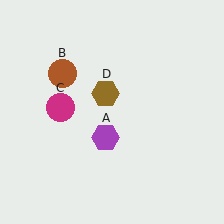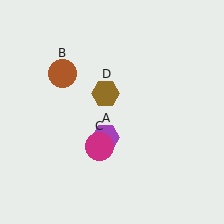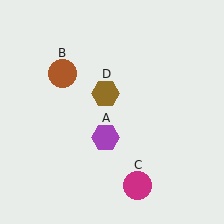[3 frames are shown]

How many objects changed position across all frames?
1 object changed position: magenta circle (object C).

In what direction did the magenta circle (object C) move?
The magenta circle (object C) moved down and to the right.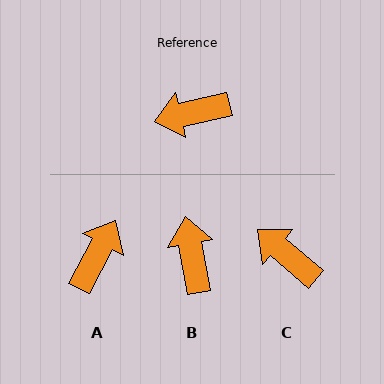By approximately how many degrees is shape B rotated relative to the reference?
Approximately 93 degrees clockwise.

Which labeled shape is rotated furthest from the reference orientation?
A, about 131 degrees away.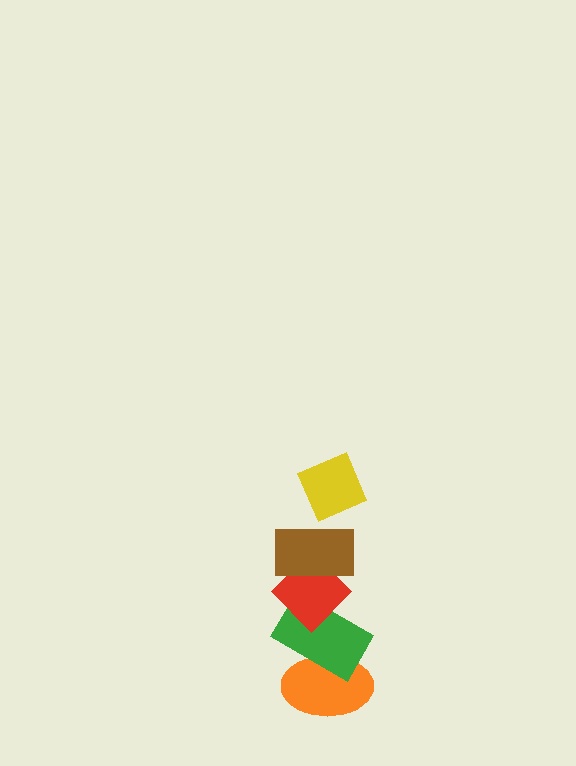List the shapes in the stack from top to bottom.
From top to bottom: the yellow diamond, the brown rectangle, the red diamond, the green rectangle, the orange ellipse.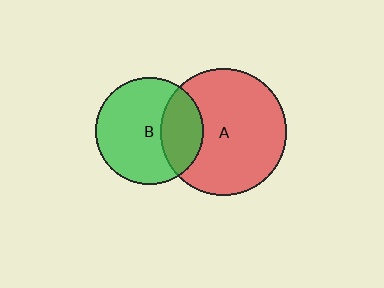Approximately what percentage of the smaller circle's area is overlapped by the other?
Approximately 30%.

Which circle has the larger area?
Circle A (red).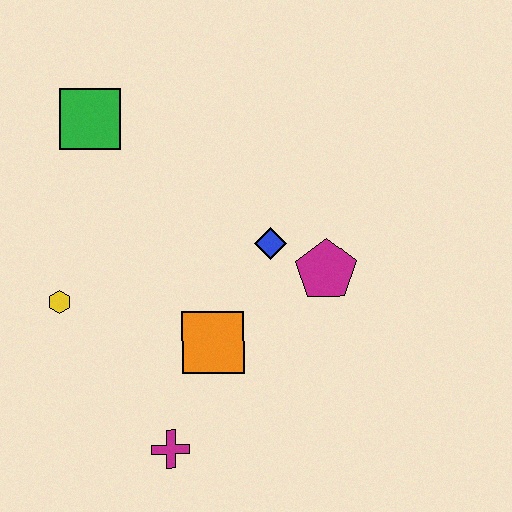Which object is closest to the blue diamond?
The magenta pentagon is closest to the blue diamond.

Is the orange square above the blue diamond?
No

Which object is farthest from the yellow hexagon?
The magenta pentagon is farthest from the yellow hexagon.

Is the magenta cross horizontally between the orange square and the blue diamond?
No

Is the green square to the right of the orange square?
No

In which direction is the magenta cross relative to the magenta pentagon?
The magenta cross is below the magenta pentagon.